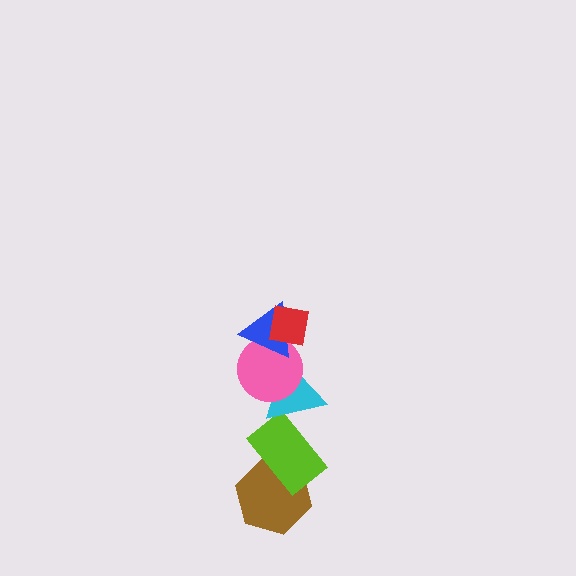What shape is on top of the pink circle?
The blue triangle is on top of the pink circle.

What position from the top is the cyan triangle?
The cyan triangle is 4th from the top.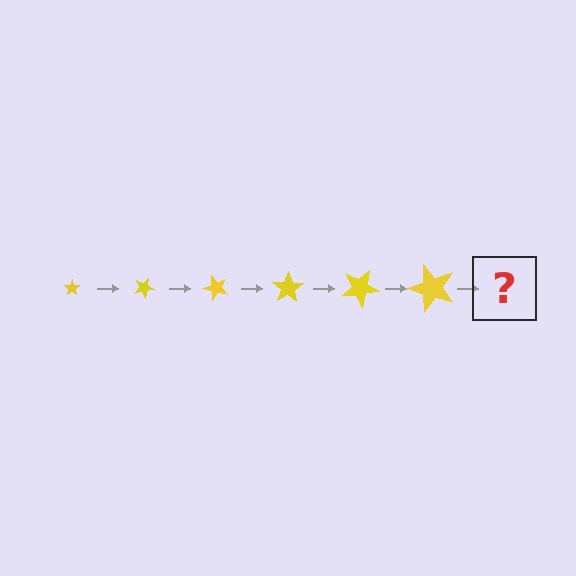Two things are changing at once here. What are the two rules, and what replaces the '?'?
The two rules are that the star grows larger each step and it rotates 25 degrees each step. The '?' should be a star, larger than the previous one and rotated 150 degrees from the start.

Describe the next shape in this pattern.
It should be a star, larger than the previous one and rotated 150 degrees from the start.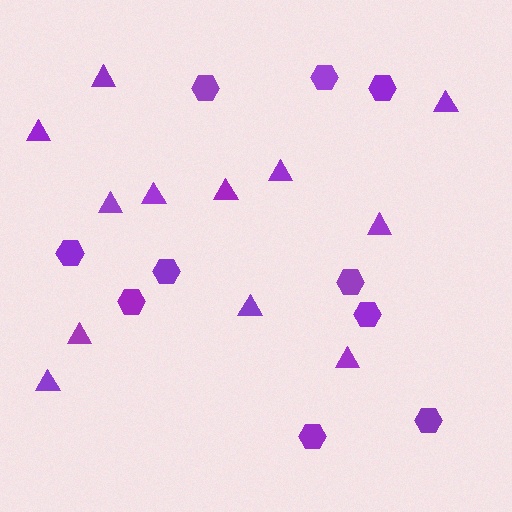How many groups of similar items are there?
There are 2 groups: one group of hexagons (10) and one group of triangles (12).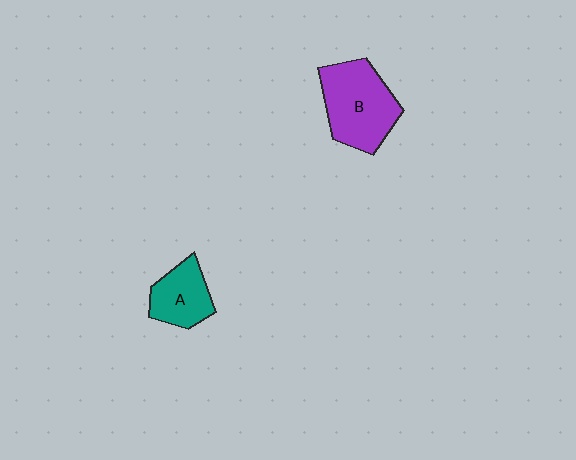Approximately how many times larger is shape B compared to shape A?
Approximately 1.7 times.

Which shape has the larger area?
Shape B (purple).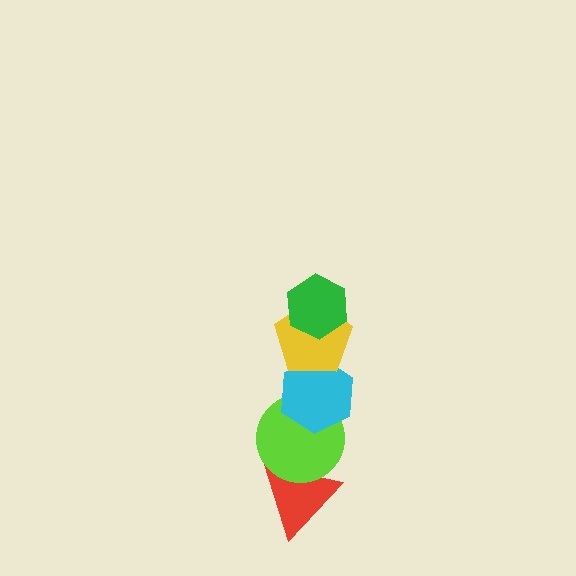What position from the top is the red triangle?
The red triangle is 5th from the top.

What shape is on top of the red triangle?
The lime circle is on top of the red triangle.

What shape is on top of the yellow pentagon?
The green hexagon is on top of the yellow pentagon.